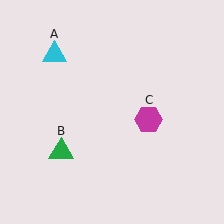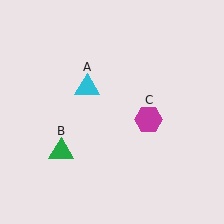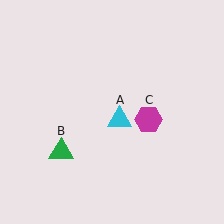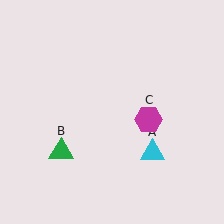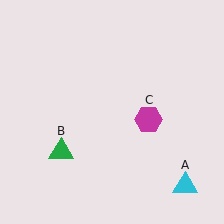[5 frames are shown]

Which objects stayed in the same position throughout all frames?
Green triangle (object B) and magenta hexagon (object C) remained stationary.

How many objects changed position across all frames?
1 object changed position: cyan triangle (object A).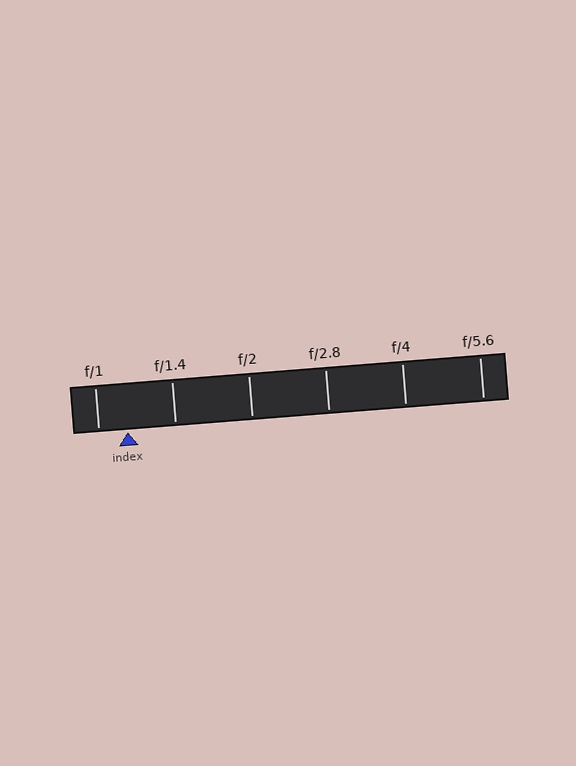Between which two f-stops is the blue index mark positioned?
The index mark is between f/1 and f/1.4.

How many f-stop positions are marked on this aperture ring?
There are 6 f-stop positions marked.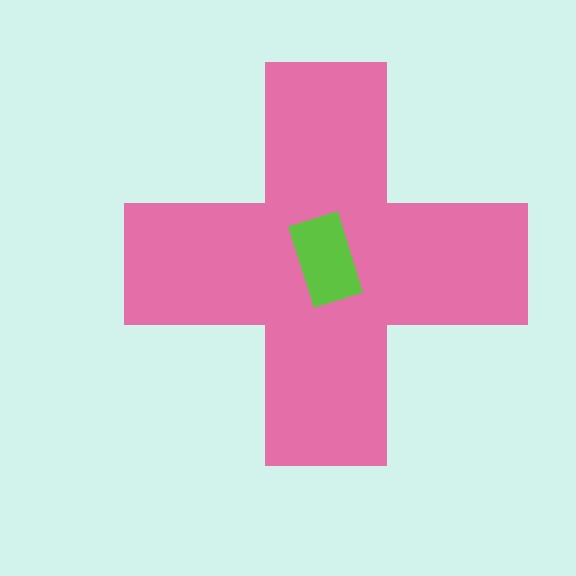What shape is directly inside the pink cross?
The lime rectangle.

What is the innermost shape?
The lime rectangle.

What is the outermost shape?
The pink cross.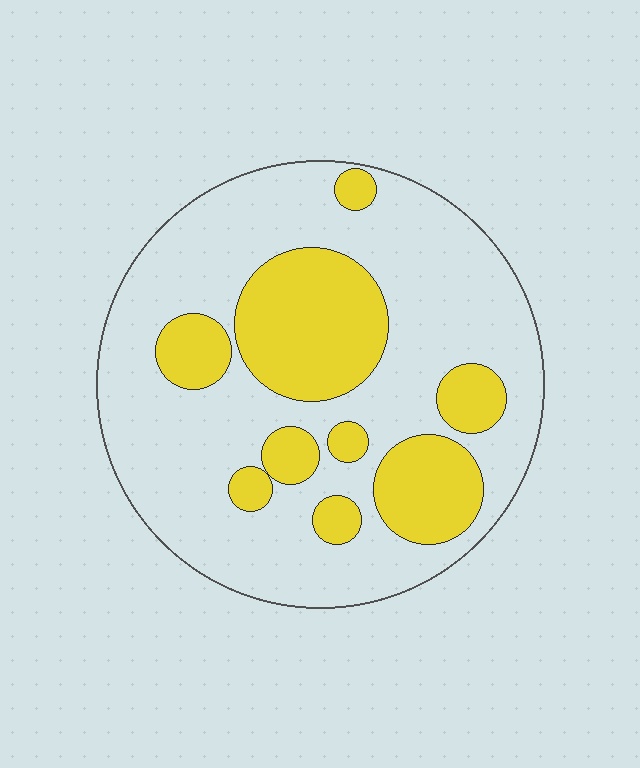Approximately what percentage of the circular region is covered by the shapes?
Approximately 30%.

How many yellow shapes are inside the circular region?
9.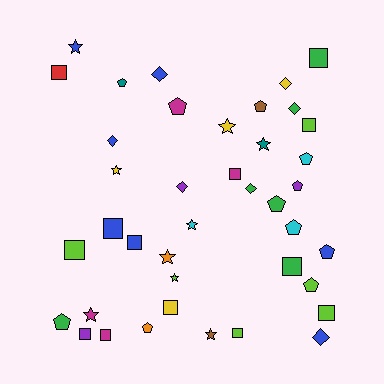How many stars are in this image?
There are 9 stars.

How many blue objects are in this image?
There are 7 blue objects.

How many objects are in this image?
There are 40 objects.